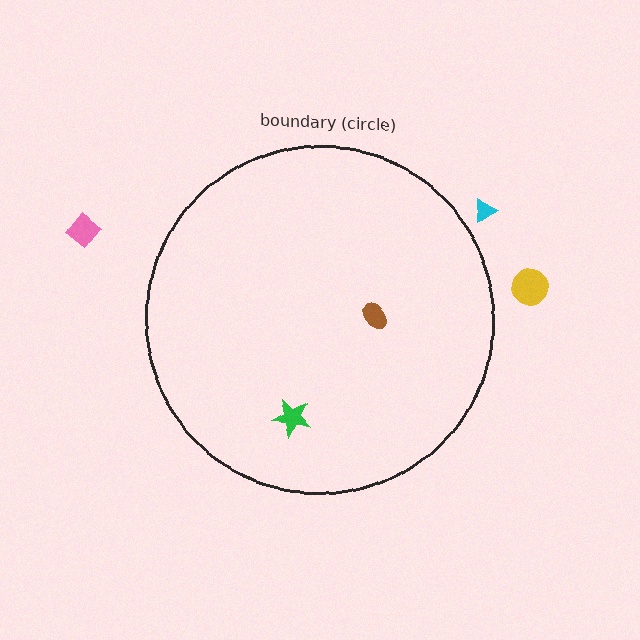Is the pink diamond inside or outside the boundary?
Outside.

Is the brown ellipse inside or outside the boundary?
Inside.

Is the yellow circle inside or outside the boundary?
Outside.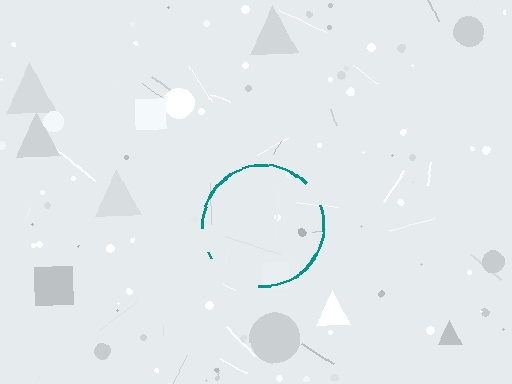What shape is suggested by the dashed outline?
The dashed outline suggests a circle.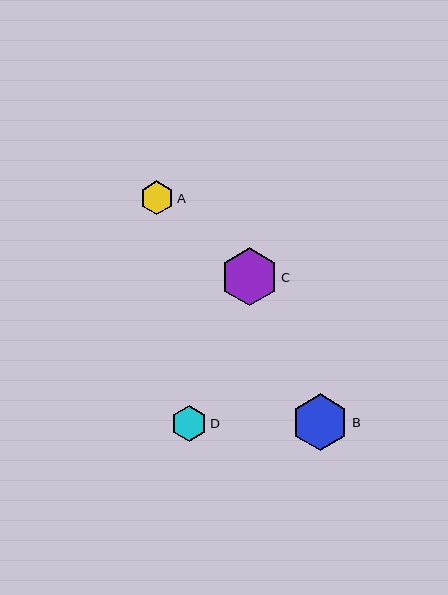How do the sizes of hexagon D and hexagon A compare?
Hexagon D and hexagon A are approximately the same size.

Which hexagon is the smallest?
Hexagon A is the smallest with a size of approximately 34 pixels.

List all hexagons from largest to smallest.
From largest to smallest: C, B, D, A.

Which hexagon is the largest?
Hexagon C is the largest with a size of approximately 58 pixels.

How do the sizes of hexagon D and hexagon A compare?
Hexagon D and hexagon A are approximately the same size.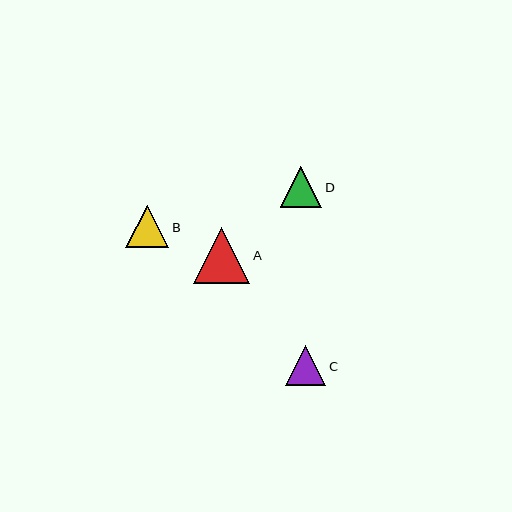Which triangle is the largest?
Triangle A is the largest with a size of approximately 56 pixels.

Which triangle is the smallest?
Triangle C is the smallest with a size of approximately 40 pixels.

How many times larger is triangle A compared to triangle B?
Triangle A is approximately 1.3 times the size of triangle B.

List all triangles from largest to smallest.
From largest to smallest: A, B, D, C.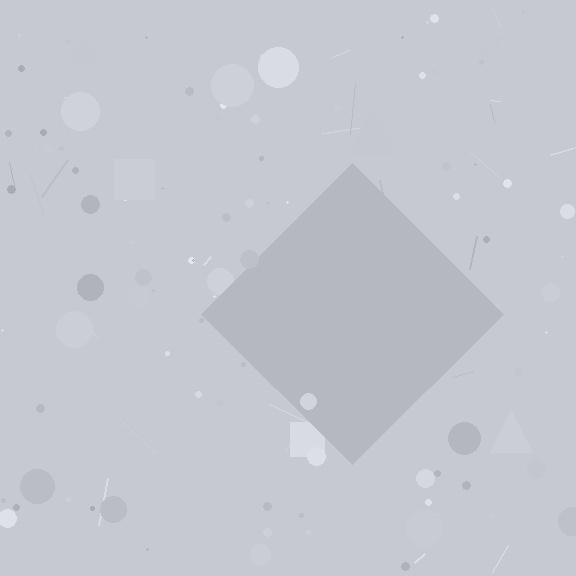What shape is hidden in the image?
A diamond is hidden in the image.